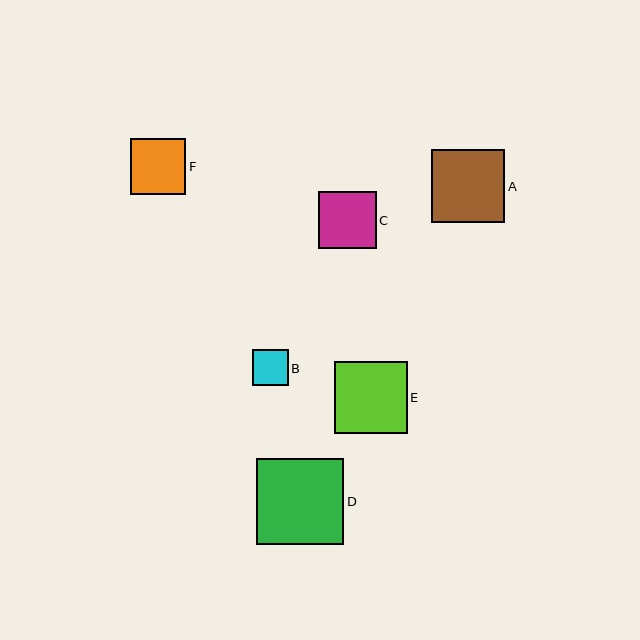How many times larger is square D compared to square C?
Square D is approximately 1.5 times the size of square C.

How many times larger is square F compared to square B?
Square F is approximately 1.5 times the size of square B.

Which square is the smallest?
Square B is the smallest with a size of approximately 36 pixels.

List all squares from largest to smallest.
From largest to smallest: D, A, E, C, F, B.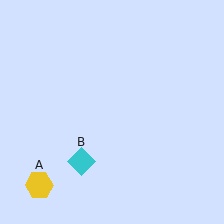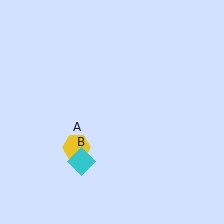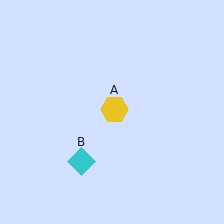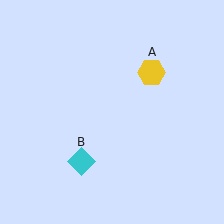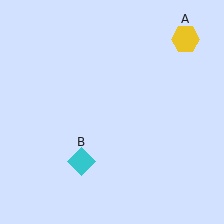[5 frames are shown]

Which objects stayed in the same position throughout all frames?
Cyan diamond (object B) remained stationary.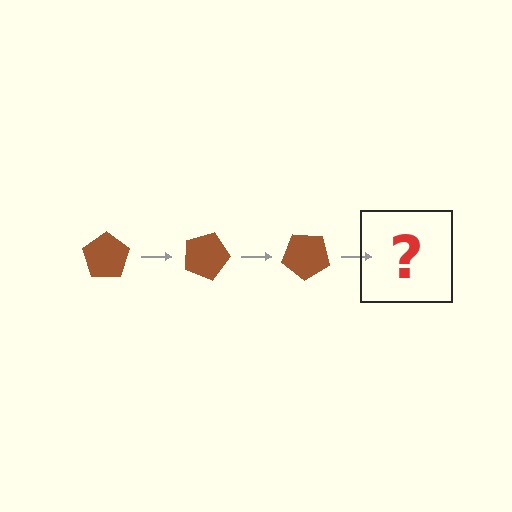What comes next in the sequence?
The next element should be a brown pentagon rotated 60 degrees.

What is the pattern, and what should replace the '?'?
The pattern is that the pentagon rotates 20 degrees each step. The '?' should be a brown pentagon rotated 60 degrees.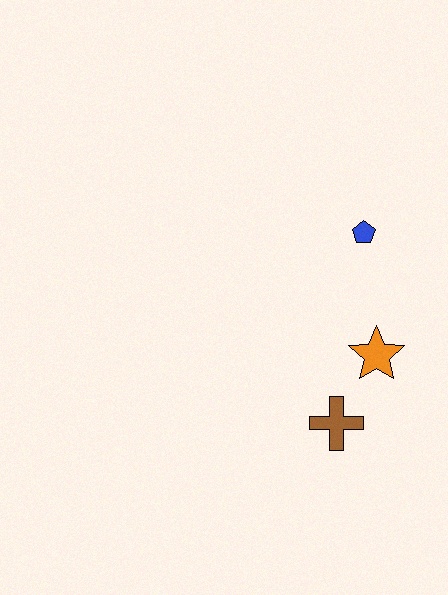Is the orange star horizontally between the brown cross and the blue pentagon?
No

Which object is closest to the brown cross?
The orange star is closest to the brown cross.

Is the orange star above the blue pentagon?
No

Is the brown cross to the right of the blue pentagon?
No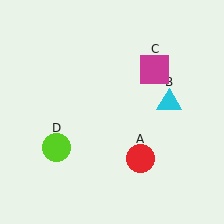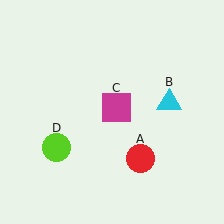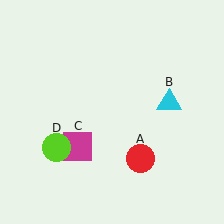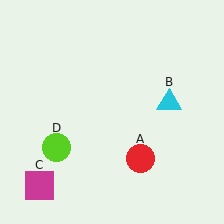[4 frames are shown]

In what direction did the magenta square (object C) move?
The magenta square (object C) moved down and to the left.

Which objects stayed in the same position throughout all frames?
Red circle (object A) and cyan triangle (object B) and lime circle (object D) remained stationary.